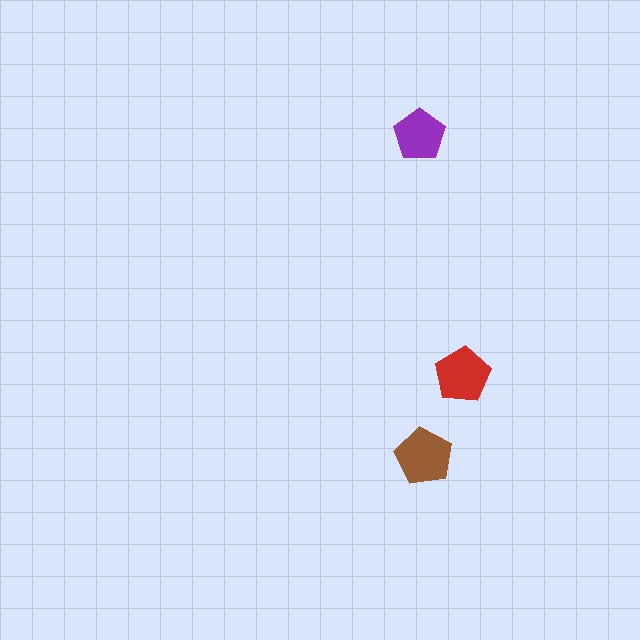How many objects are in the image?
There are 3 objects in the image.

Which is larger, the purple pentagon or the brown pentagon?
The brown one.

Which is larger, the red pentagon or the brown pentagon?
The brown one.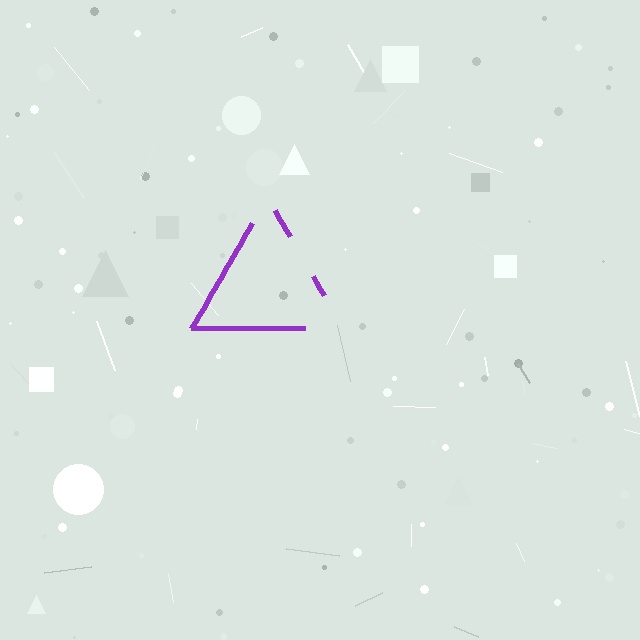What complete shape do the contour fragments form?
The contour fragments form a triangle.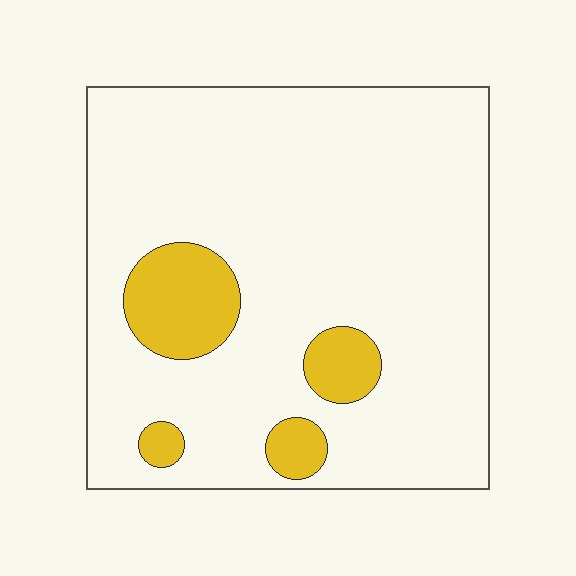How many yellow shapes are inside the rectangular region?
4.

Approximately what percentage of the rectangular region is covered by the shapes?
Approximately 15%.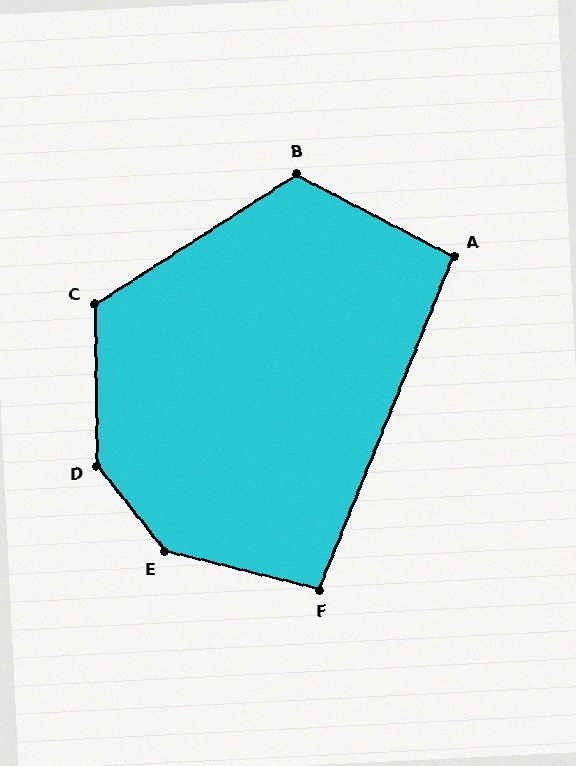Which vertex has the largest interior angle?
E, at approximately 142 degrees.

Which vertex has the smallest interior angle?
A, at approximately 95 degrees.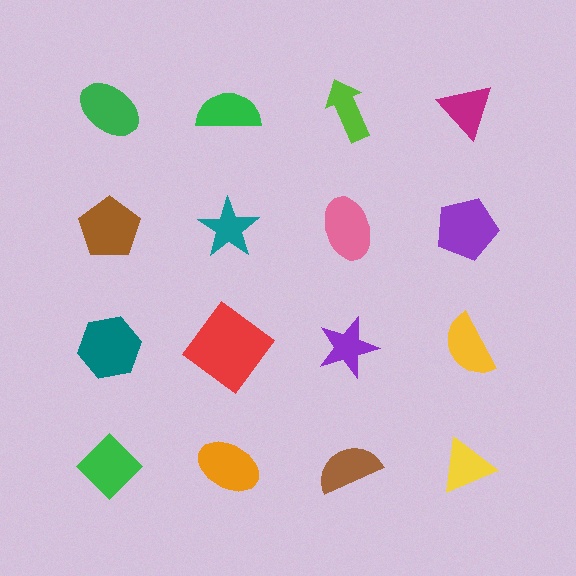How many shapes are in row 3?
4 shapes.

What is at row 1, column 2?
A green semicircle.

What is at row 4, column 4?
A yellow triangle.